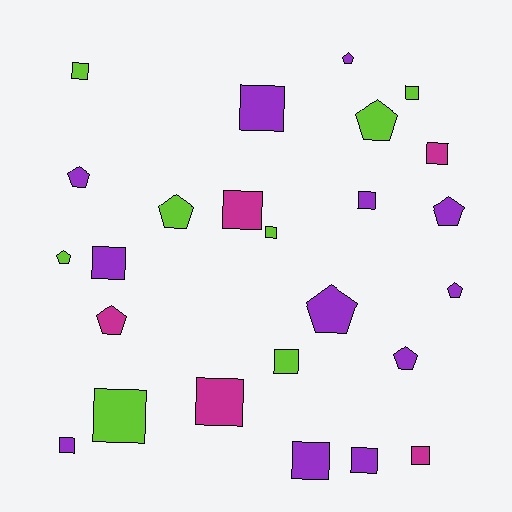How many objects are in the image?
There are 25 objects.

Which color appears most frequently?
Purple, with 12 objects.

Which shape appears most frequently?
Square, with 15 objects.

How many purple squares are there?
There are 6 purple squares.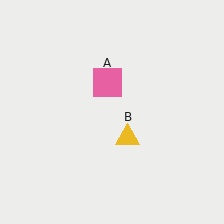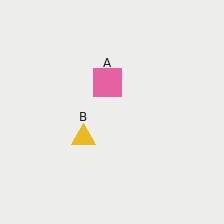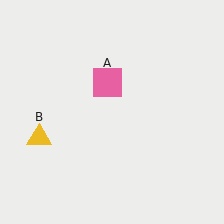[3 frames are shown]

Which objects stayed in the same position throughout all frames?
Pink square (object A) remained stationary.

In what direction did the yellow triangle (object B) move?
The yellow triangle (object B) moved left.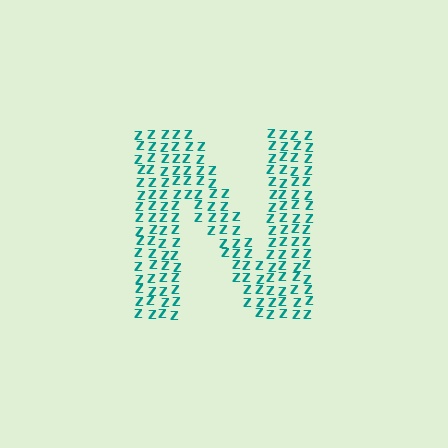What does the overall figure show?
The overall figure shows the letter N.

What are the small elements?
The small elements are letter Z's.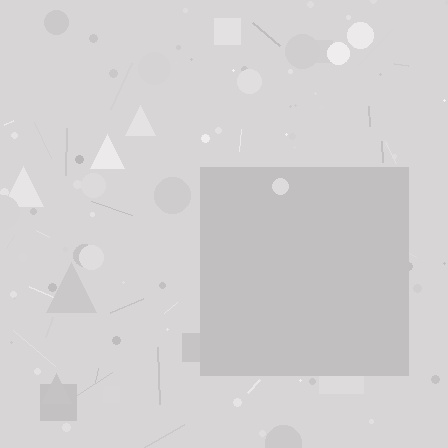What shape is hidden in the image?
A square is hidden in the image.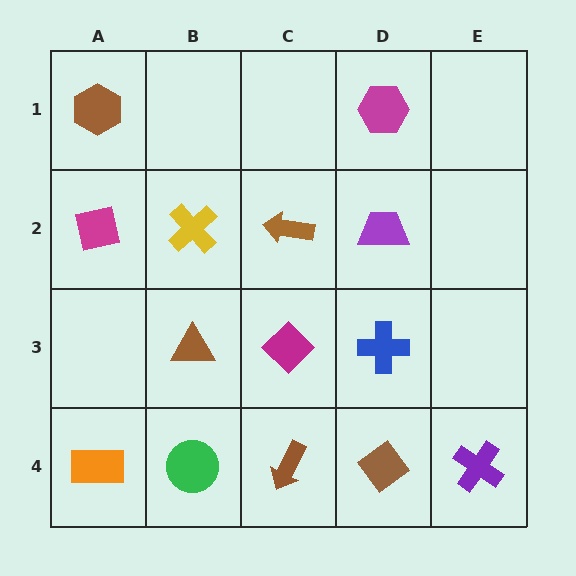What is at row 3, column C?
A magenta diamond.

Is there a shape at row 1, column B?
No, that cell is empty.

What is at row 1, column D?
A magenta hexagon.